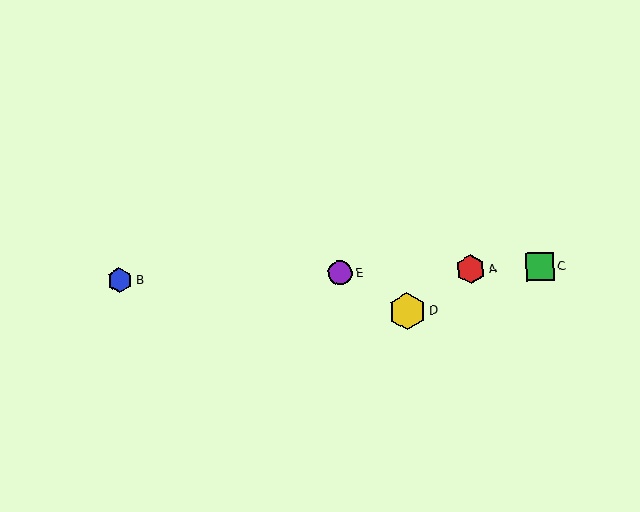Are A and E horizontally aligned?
Yes, both are at y≈269.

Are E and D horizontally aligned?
No, E is at y≈273 and D is at y≈311.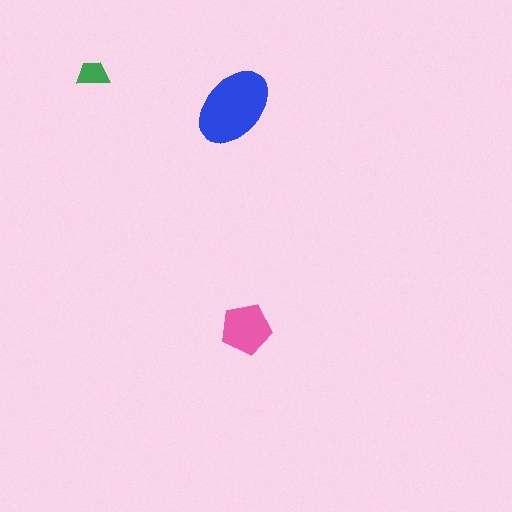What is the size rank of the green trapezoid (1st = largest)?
3rd.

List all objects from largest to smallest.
The blue ellipse, the pink pentagon, the green trapezoid.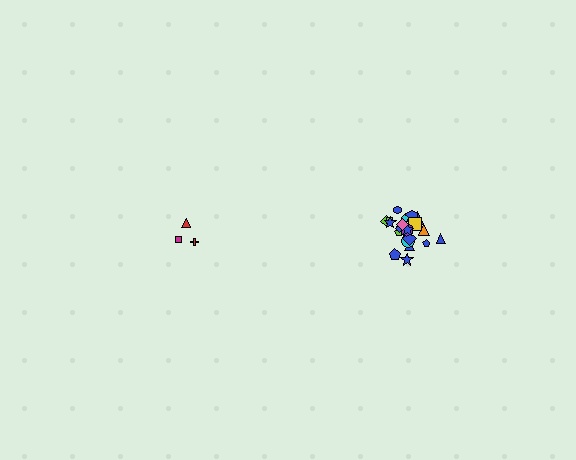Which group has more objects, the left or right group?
The right group.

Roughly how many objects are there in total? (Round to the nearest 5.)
Roughly 30 objects in total.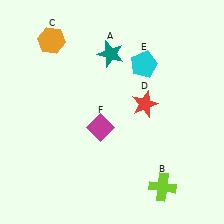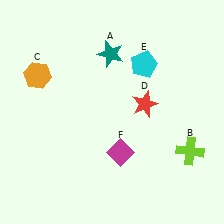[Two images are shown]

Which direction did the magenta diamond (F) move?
The magenta diamond (F) moved down.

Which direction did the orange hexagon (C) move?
The orange hexagon (C) moved down.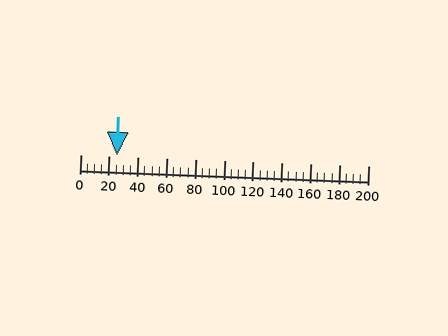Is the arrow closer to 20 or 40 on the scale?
The arrow is closer to 20.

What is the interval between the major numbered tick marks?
The major tick marks are spaced 20 units apart.